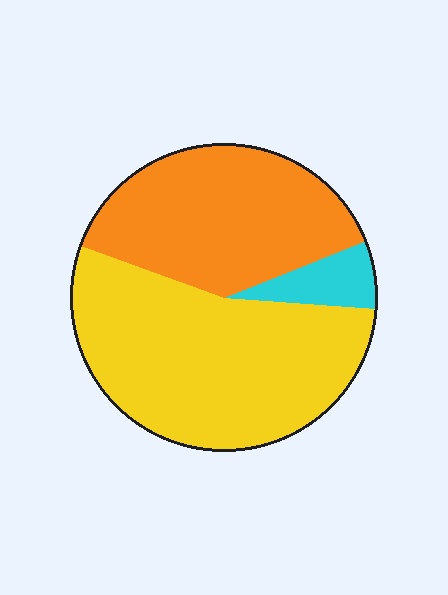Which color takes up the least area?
Cyan, at roughly 5%.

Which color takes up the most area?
Yellow, at roughly 55%.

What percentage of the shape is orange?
Orange takes up about three eighths (3/8) of the shape.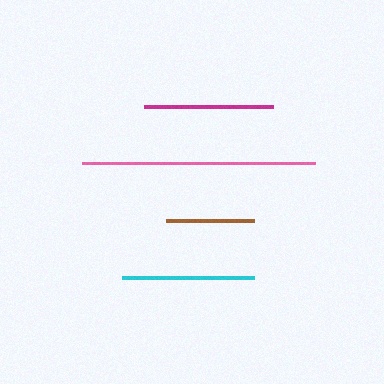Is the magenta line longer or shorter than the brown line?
The magenta line is longer than the brown line.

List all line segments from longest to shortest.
From longest to shortest: pink, cyan, magenta, brown.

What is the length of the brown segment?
The brown segment is approximately 88 pixels long.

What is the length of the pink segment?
The pink segment is approximately 232 pixels long.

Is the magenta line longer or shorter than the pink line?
The pink line is longer than the magenta line.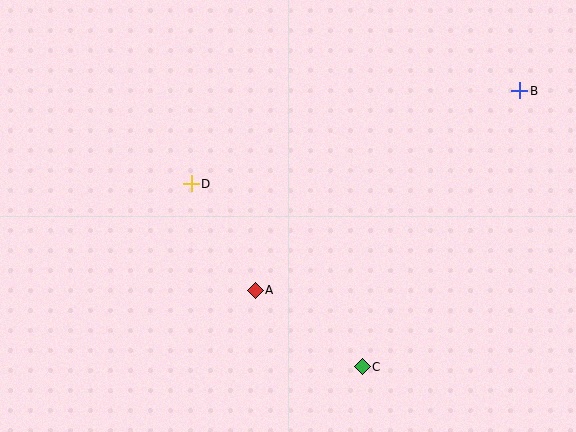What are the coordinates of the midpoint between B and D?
The midpoint between B and D is at (356, 137).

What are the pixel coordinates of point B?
Point B is at (520, 91).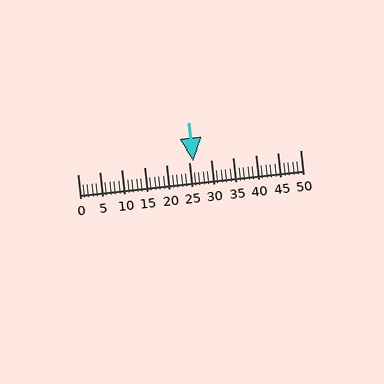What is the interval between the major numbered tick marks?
The major tick marks are spaced 5 units apart.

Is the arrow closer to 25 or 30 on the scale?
The arrow is closer to 25.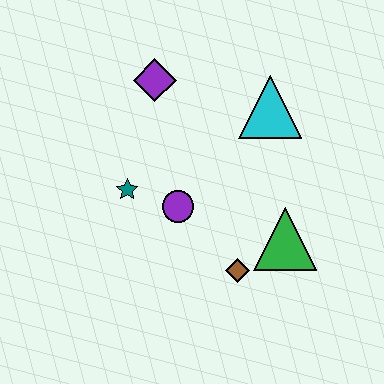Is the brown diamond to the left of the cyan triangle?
Yes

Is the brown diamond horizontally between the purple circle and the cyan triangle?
Yes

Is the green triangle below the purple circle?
Yes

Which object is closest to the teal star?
The purple circle is closest to the teal star.